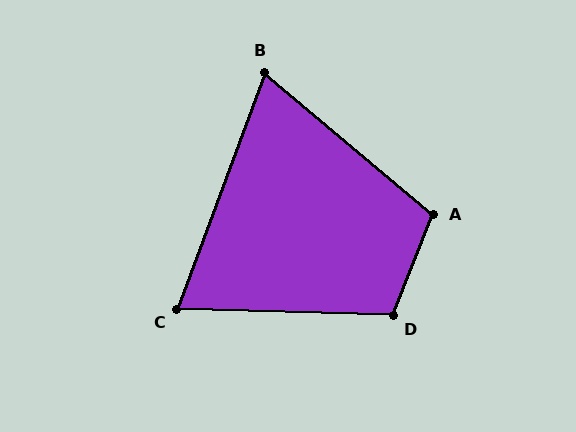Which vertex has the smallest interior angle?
B, at approximately 70 degrees.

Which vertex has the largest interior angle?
D, at approximately 110 degrees.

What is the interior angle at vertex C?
Approximately 71 degrees (acute).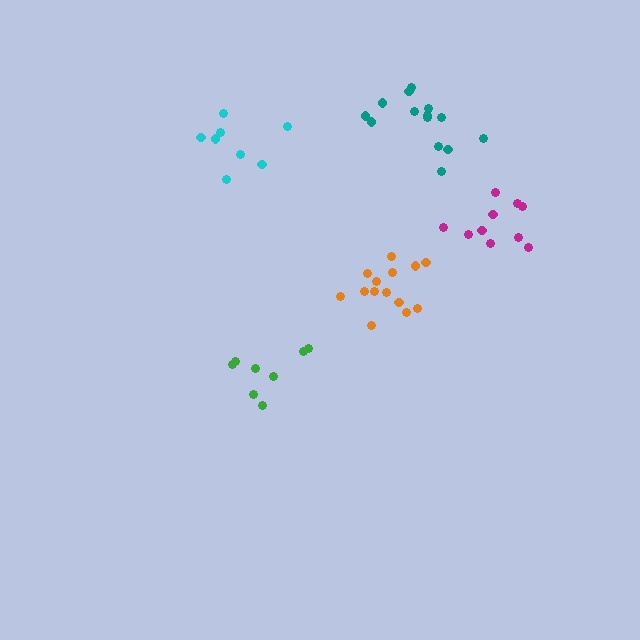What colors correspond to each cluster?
The clusters are colored: green, magenta, cyan, orange, teal.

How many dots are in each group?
Group 1: 8 dots, Group 2: 10 dots, Group 3: 8 dots, Group 4: 14 dots, Group 5: 14 dots (54 total).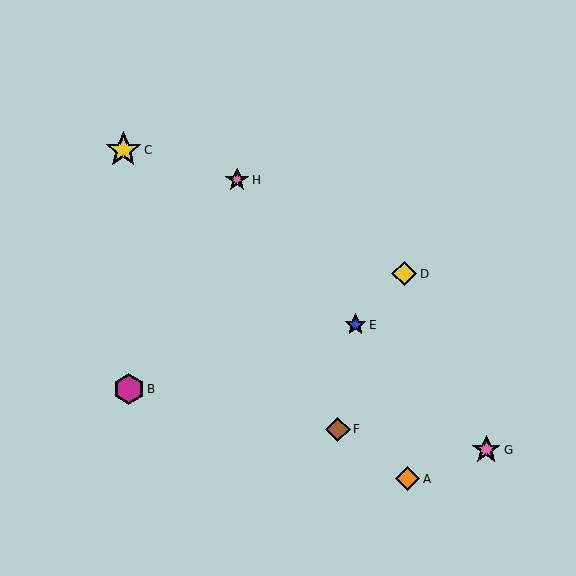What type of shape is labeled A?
Shape A is an orange diamond.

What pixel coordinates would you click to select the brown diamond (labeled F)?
Click at (338, 429) to select the brown diamond F.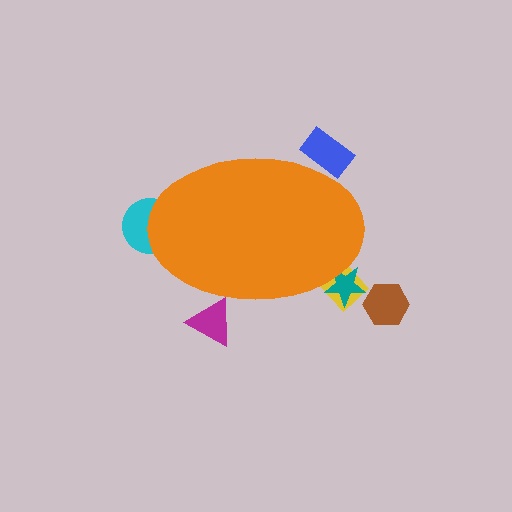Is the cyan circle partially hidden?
Yes, the cyan circle is partially hidden behind the orange ellipse.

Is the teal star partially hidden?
Yes, the teal star is partially hidden behind the orange ellipse.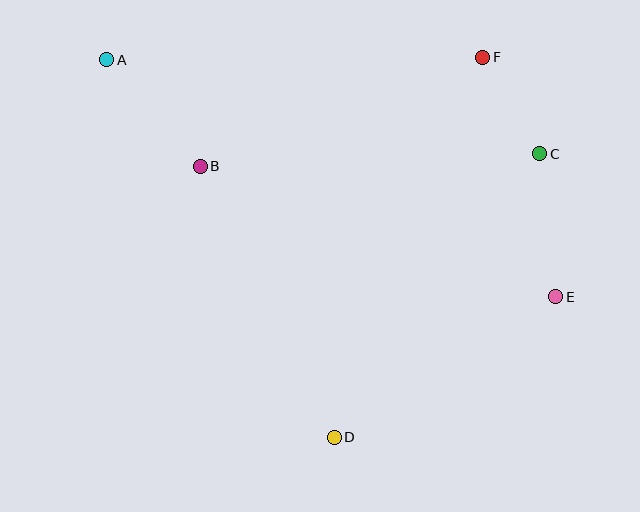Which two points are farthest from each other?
Points A and E are farthest from each other.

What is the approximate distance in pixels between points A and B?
The distance between A and B is approximately 142 pixels.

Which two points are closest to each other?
Points C and F are closest to each other.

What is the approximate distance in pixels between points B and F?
The distance between B and F is approximately 303 pixels.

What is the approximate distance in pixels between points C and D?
The distance between C and D is approximately 350 pixels.